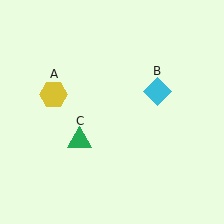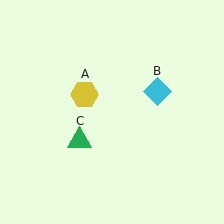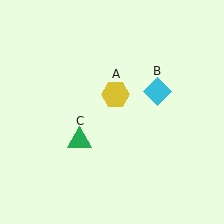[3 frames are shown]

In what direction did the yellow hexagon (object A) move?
The yellow hexagon (object A) moved right.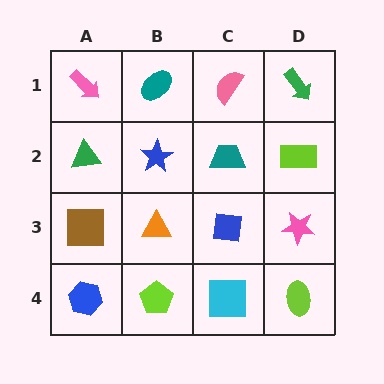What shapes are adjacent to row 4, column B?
An orange triangle (row 3, column B), a blue hexagon (row 4, column A), a cyan square (row 4, column C).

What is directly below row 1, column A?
A green triangle.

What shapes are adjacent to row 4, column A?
A brown square (row 3, column A), a lime pentagon (row 4, column B).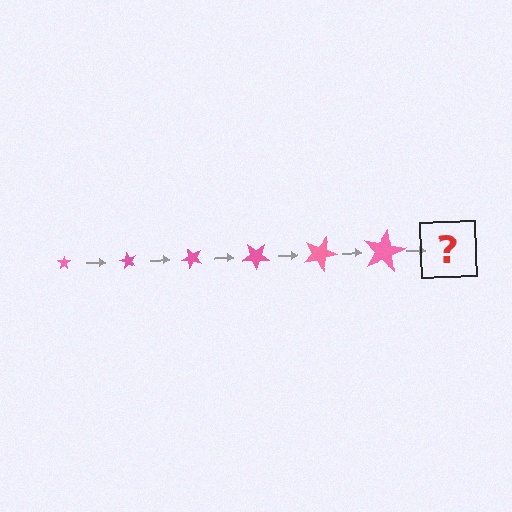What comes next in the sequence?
The next element should be a star, larger than the previous one and rotated 360 degrees from the start.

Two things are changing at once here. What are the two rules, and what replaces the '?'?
The two rules are that the star grows larger each step and it rotates 60 degrees each step. The '?' should be a star, larger than the previous one and rotated 360 degrees from the start.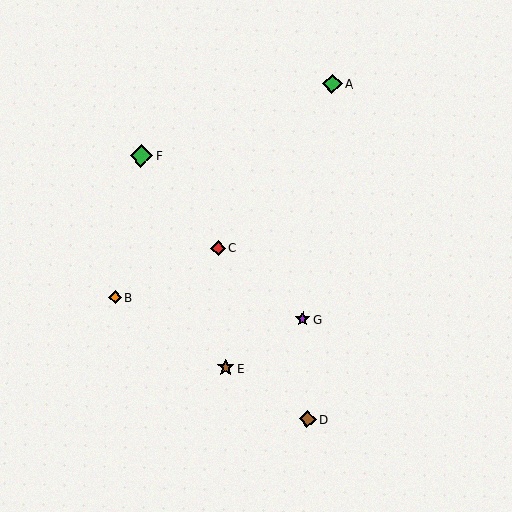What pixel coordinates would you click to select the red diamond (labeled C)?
Click at (218, 248) to select the red diamond C.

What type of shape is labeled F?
Shape F is a green diamond.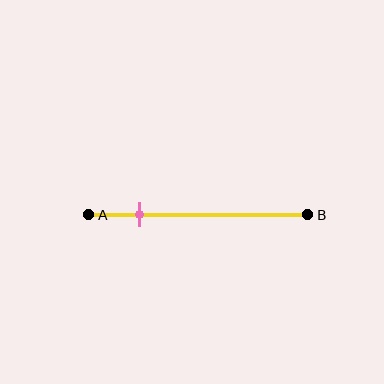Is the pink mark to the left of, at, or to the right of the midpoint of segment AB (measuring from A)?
The pink mark is to the left of the midpoint of segment AB.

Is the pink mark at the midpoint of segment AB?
No, the mark is at about 25% from A, not at the 50% midpoint.